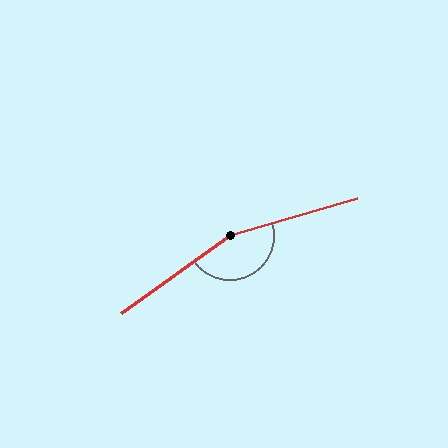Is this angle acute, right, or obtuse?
It is obtuse.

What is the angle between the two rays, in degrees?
Approximately 161 degrees.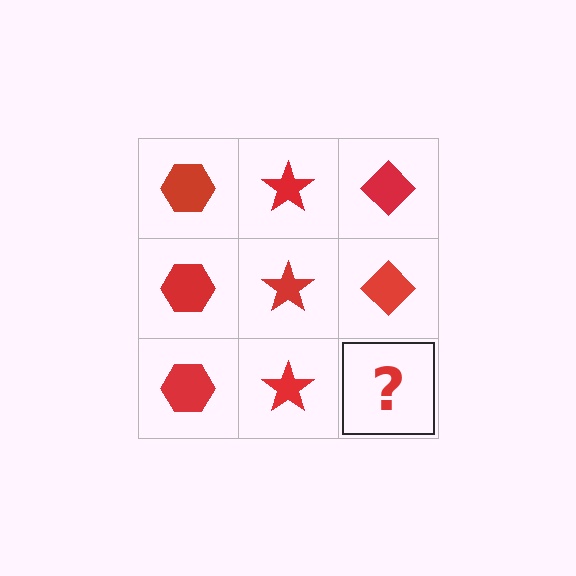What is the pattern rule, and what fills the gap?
The rule is that each column has a consistent shape. The gap should be filled with a red diamond.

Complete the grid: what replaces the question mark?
The question mark should be replaced with a red diamond.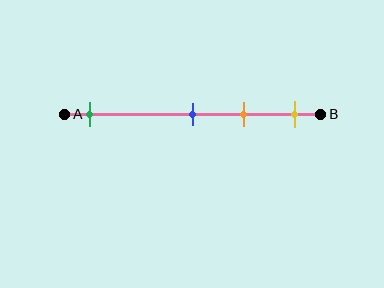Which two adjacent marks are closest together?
The blue and orange marks are the closest adjacent pair.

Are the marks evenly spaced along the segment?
No, the marks are not evenly spaced.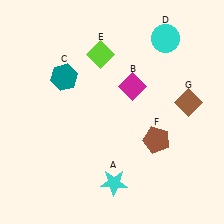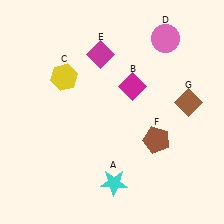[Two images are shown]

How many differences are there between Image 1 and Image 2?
There are 3 differences between the two images.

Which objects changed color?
C changed from teal to yellow. D changed from cyan to pink. E changed from lime to magenta.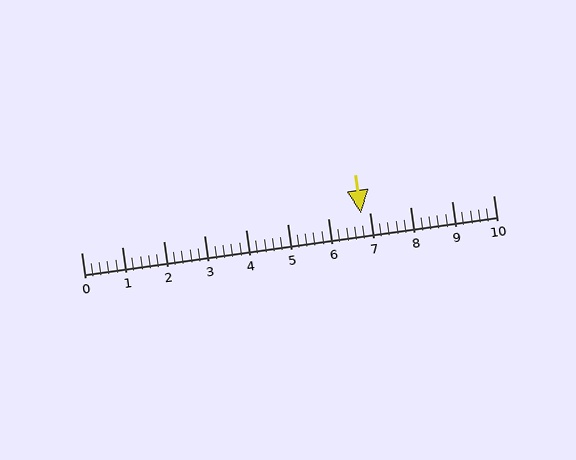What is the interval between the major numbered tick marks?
The major tick marks are spaced 1 units apart.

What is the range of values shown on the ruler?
The ruler shows values from 0 to 10.